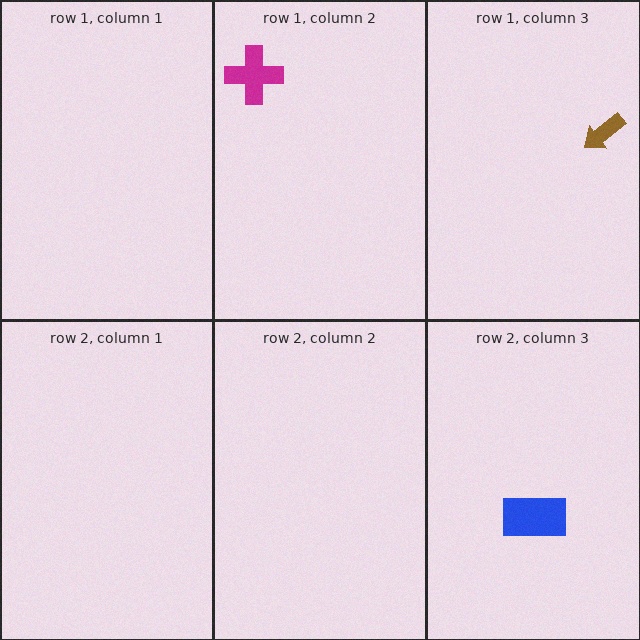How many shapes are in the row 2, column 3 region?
1.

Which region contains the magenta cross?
The row 1, column 2 region.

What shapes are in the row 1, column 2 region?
The magenta cross.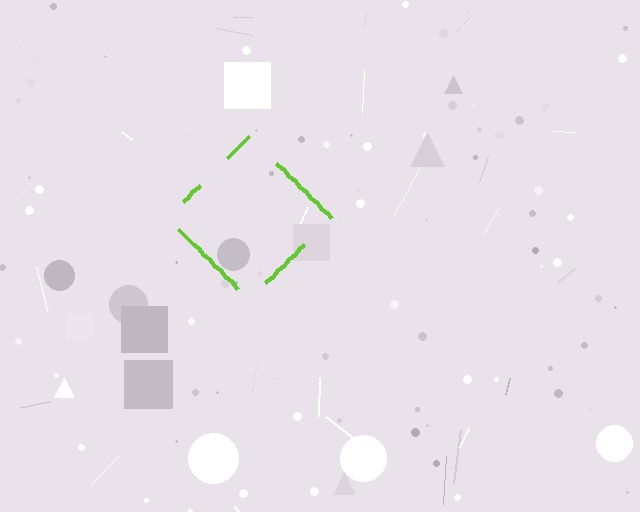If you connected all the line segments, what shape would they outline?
They would outline a diamond.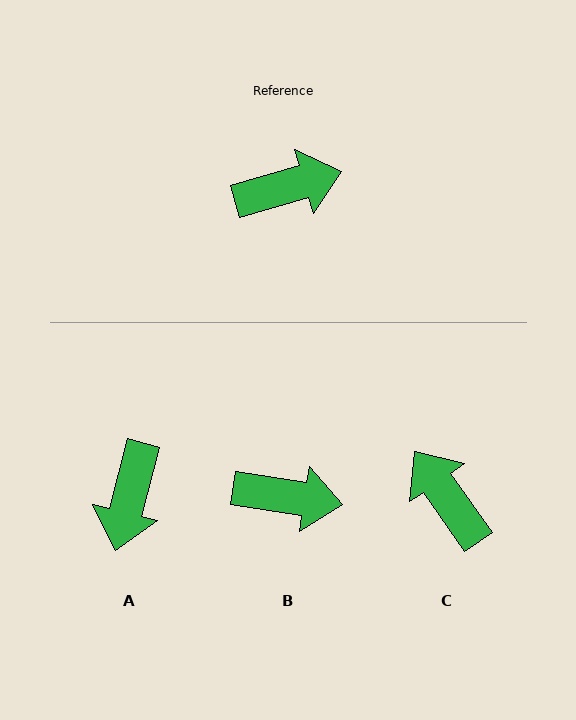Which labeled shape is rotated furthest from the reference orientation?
A, about 121 degrees away.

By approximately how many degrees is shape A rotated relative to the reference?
Approximately 121 degrees clockwise.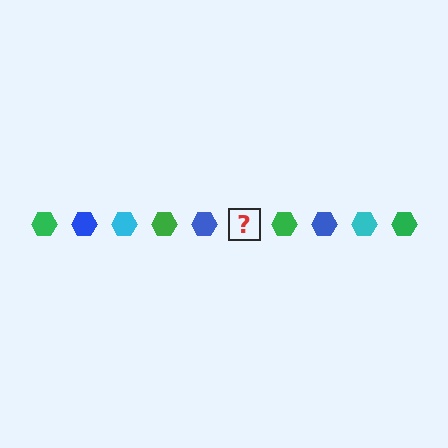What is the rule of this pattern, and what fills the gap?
The rule is that the pattern cycles through green, blue, cyan hexagons. The gap should be filled with a cyan hexagon.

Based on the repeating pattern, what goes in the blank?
The blank should be a cyan hexagon.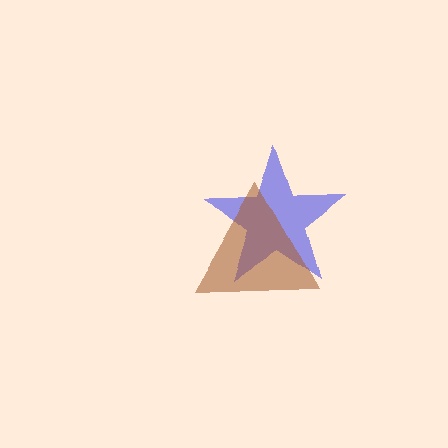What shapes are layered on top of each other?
The layered shapes are: a blue star, a brown triangle.